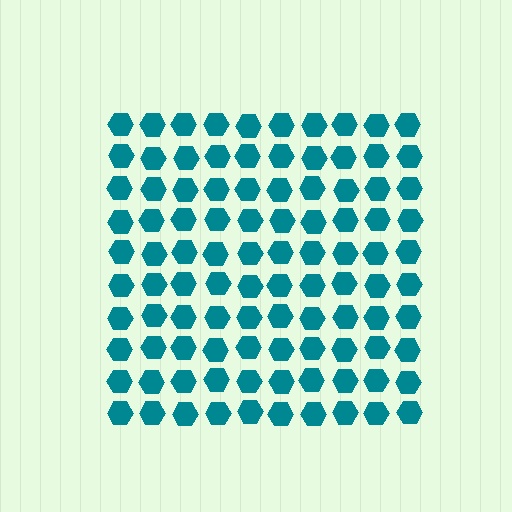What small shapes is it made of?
It is made of small hexagons.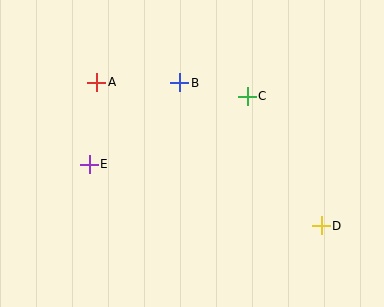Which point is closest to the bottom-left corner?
Point E is closest to the bottom-left corner.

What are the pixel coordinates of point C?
Point C is at (247, 96).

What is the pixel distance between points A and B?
The distance between A and B is 83 pixels.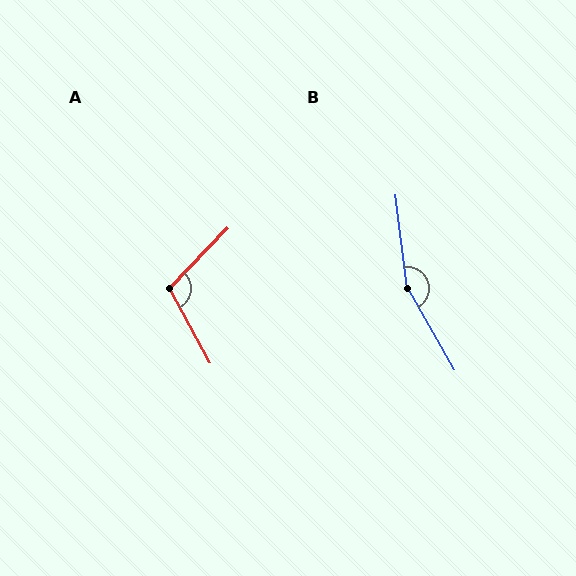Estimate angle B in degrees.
Approximately 157 degrees.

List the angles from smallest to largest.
A (108°), B (157°).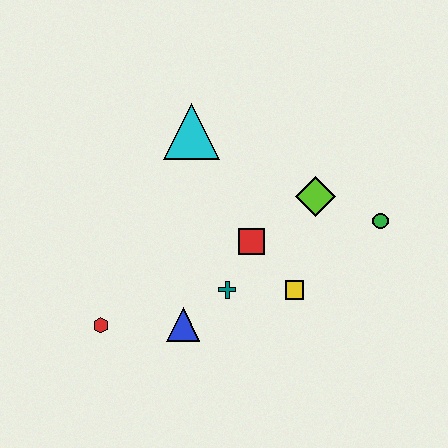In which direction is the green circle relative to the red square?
The green circle is to the right of the red square.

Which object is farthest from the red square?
The red hexagon is farthest from the red square.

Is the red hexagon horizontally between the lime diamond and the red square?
No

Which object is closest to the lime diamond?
The green circle is closest to the lime diamond.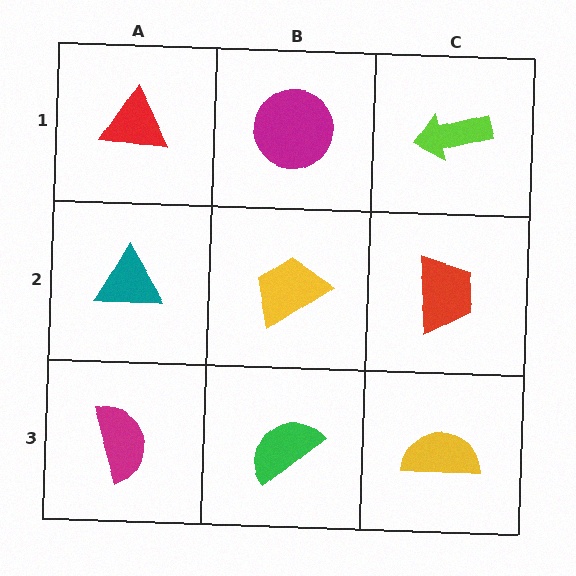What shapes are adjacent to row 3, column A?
A teal triangle (row 2, column A), a green semicircle (row 3, column B).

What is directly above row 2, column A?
A red triangle.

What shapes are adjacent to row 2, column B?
A magenta circle (row 1, column B), a green semicircle (row 3, column B), a teal triangle (row 2, column A), a red trapezoid (row 2, column C).